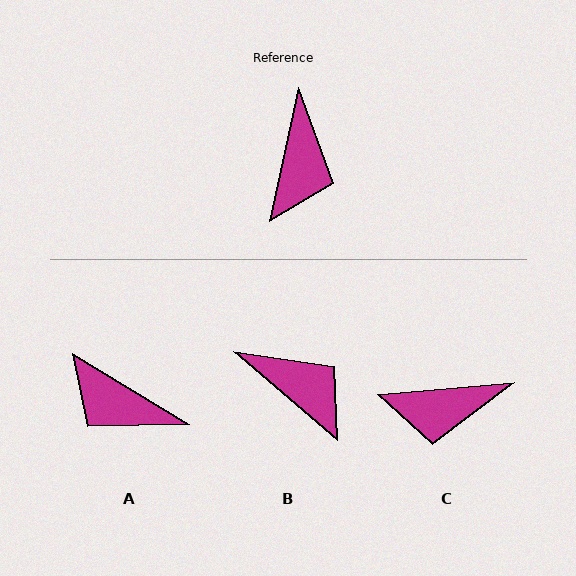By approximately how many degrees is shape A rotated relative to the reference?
Approximately 109 degrees clockwise.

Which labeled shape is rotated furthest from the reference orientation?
A, about 109 degrees away.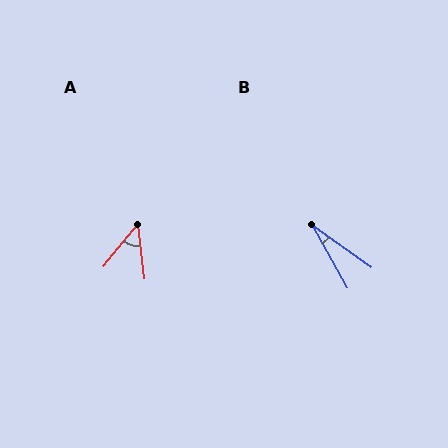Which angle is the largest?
A, at approximately 45 degrees.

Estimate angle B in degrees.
Approximately 26 degrees.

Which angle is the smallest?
B, at approximately 26 degrees.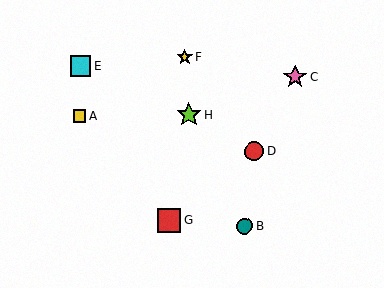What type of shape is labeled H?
Shape H is a lime star.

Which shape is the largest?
The lime star (labeled H) is the largest.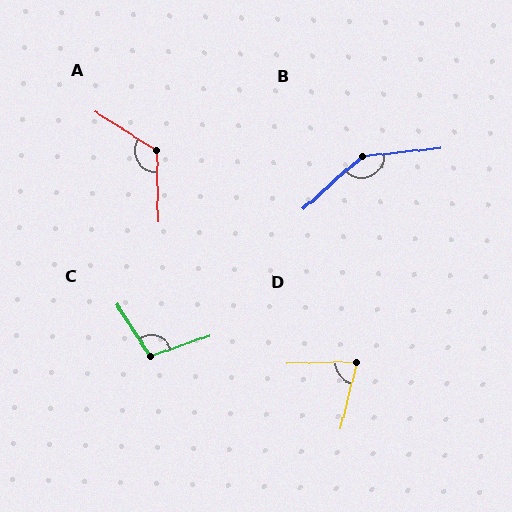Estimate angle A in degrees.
Approximately 124 degrees.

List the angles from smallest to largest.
D (74°), C (103°), A (124°), B (144°).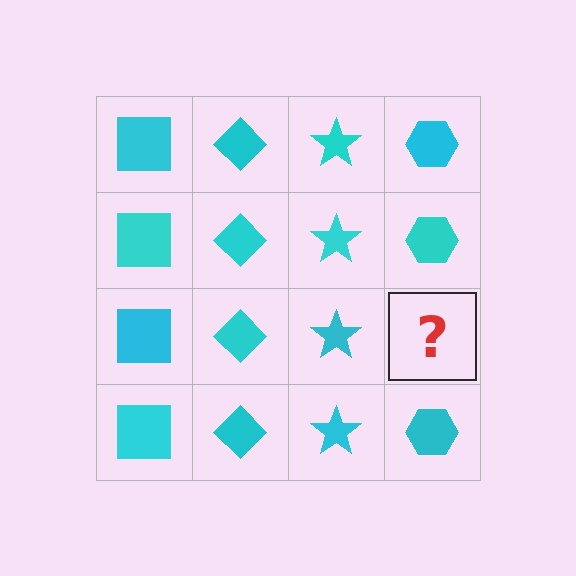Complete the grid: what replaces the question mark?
The question mark should be replaced with a cyan hexagon.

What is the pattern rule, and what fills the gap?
The rule is that each column has a consistent shape. The gap should be filled with a cyan hexagon.